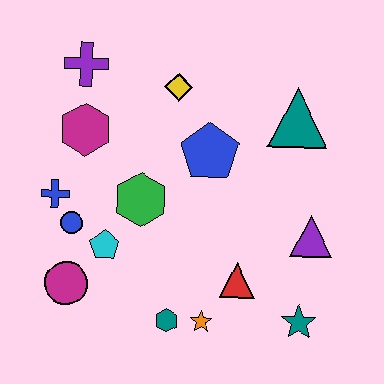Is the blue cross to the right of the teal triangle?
No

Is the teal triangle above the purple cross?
No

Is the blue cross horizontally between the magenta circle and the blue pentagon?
No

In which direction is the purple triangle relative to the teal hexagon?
The purple triangle is to the right of the teal hexagon.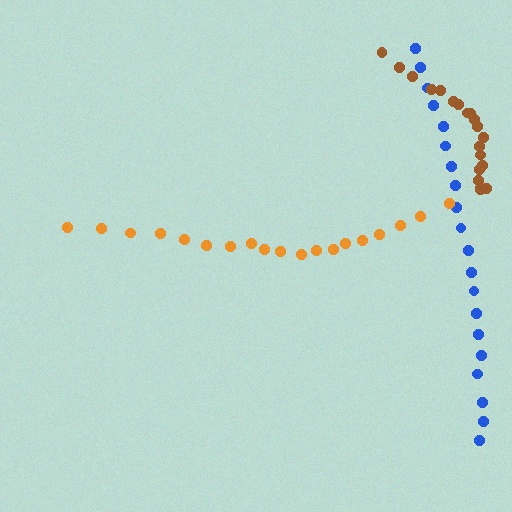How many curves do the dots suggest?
There are 3 distinct paths.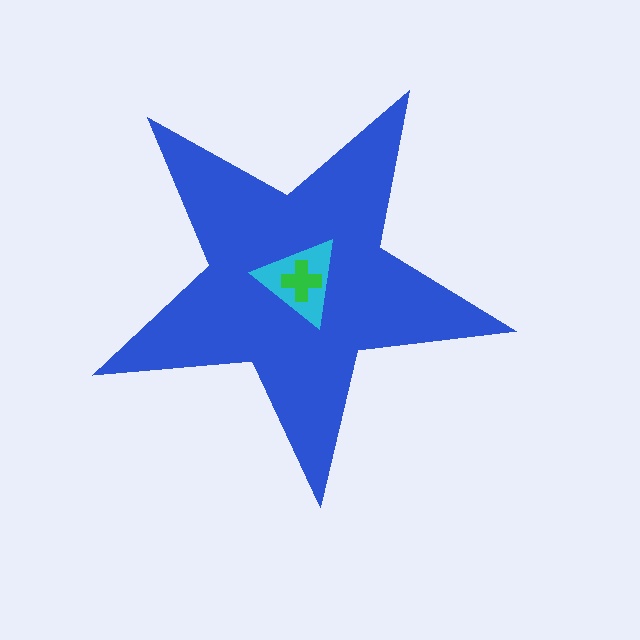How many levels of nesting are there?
3.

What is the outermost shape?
The blue star.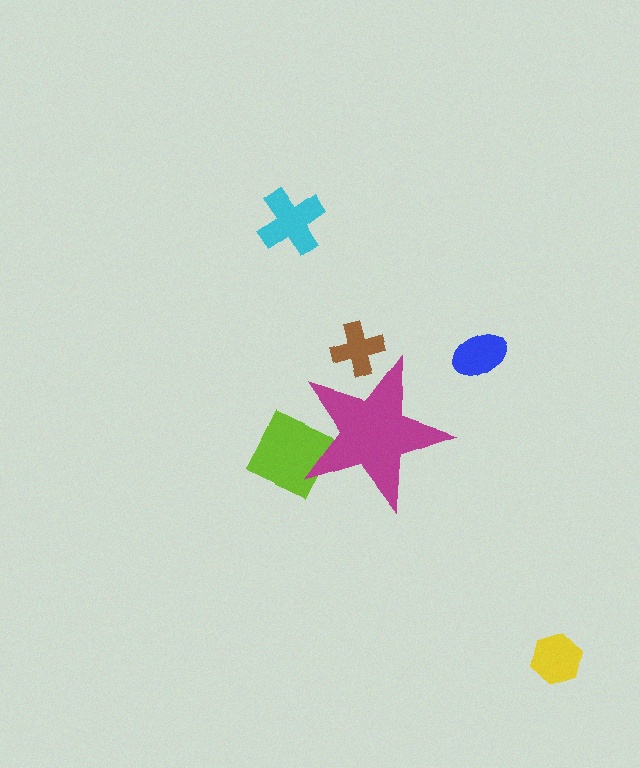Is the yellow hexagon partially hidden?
No, the yellow hexagon is fully visible.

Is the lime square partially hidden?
Yes, the lime square is partially hidden behind the magenta star.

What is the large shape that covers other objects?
A magenta star.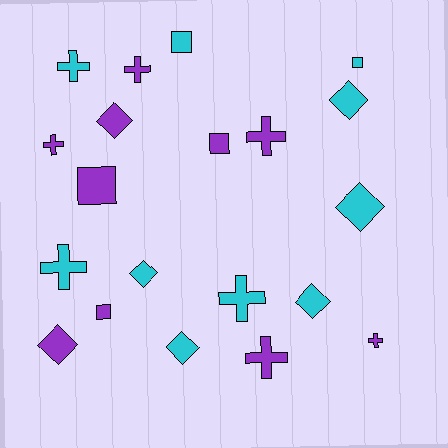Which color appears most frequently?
Cyan, with 10 objects.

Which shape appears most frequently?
Cross, with 8 objects.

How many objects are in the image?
There are 20 objects.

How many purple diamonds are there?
There are 2 purple diamonds.